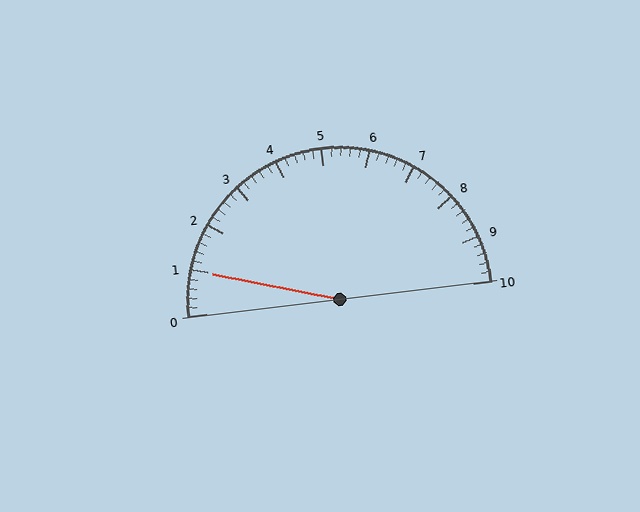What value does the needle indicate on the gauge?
The needle indicates approximately 1.0.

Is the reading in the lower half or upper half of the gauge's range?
The reading is in the lower half of the range (0 to 10).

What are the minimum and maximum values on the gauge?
The gauge ranges from 0 to 10.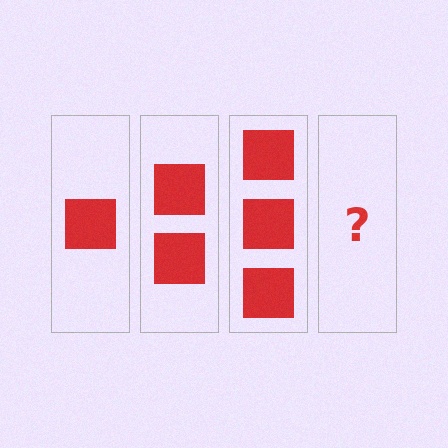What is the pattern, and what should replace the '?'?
The pattern is that each step adds one more square. The '?' should be 4 squares.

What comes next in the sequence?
The next element should be 4 squares.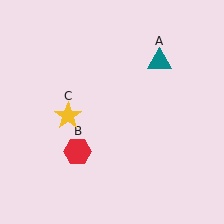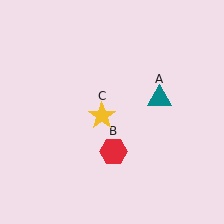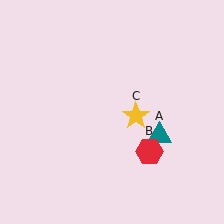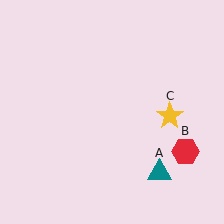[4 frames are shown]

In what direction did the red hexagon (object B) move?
The red hexagon (object B) moved right.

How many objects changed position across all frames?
3 objects changed position: teal triangle (object A), red hexagon (object B), yellow star (object C).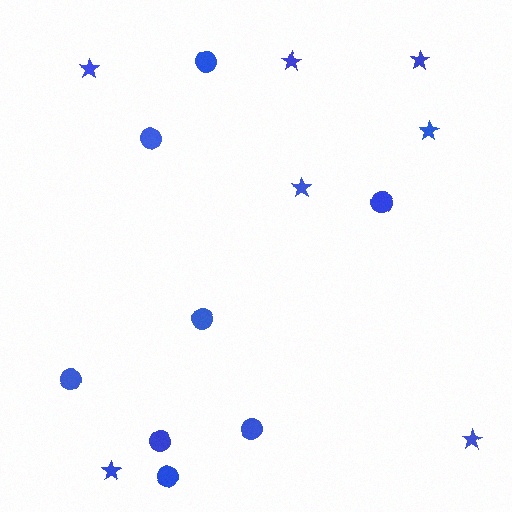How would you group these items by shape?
There are 2 groups: one group of stars (7) and one group of circles (8).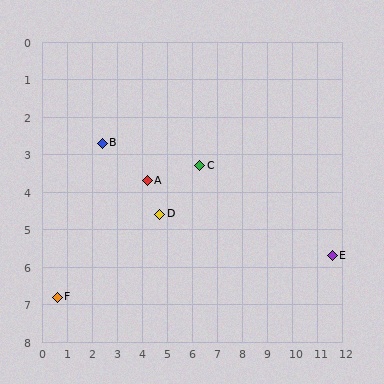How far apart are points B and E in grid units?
Points B and E are about 9.7 grid units apart.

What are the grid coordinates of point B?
Point B is at approximately (2.4, 2.7).